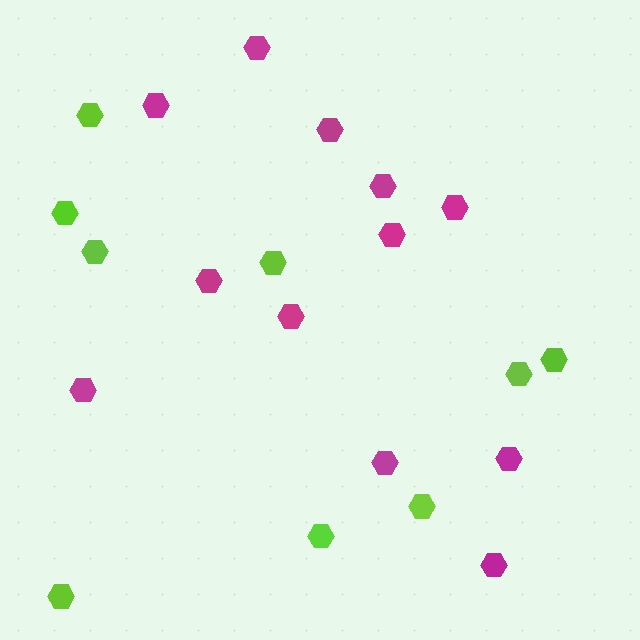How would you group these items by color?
There are 2 groups: one group of magenta hexagons (12) and one group of lime hexagons (9).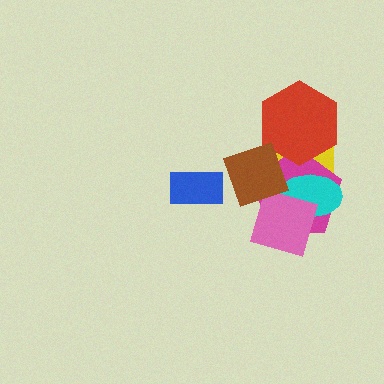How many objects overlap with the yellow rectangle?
3 objects overlap with the yellow rectangle.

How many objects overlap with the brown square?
2 objects overlap with the brown square.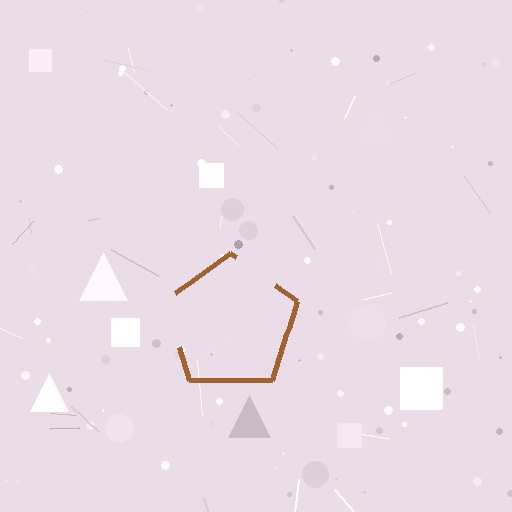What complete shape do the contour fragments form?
The contour fragments form a pentagon.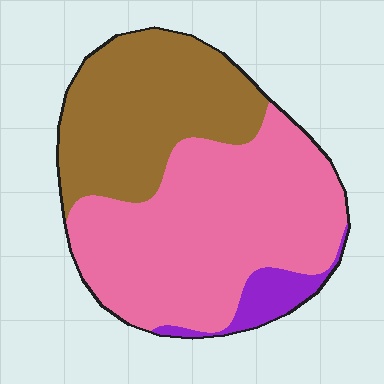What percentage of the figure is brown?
Brown covers around 35% of the figure.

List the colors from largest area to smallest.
From largest to smallest: pink, brown, purple.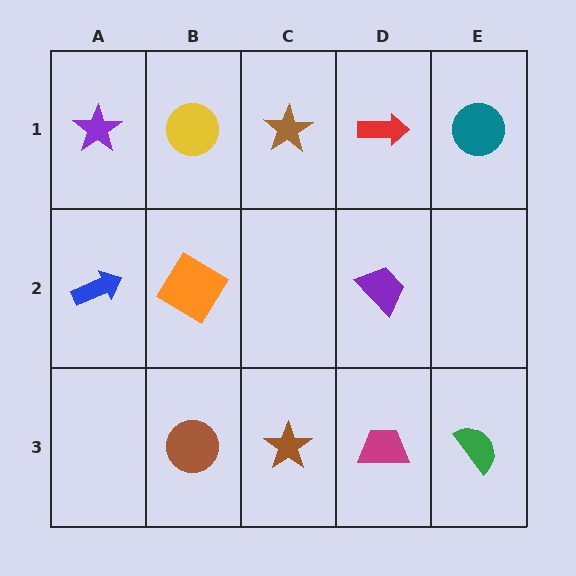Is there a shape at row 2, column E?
No, that cell is empty.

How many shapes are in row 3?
4 shapes.